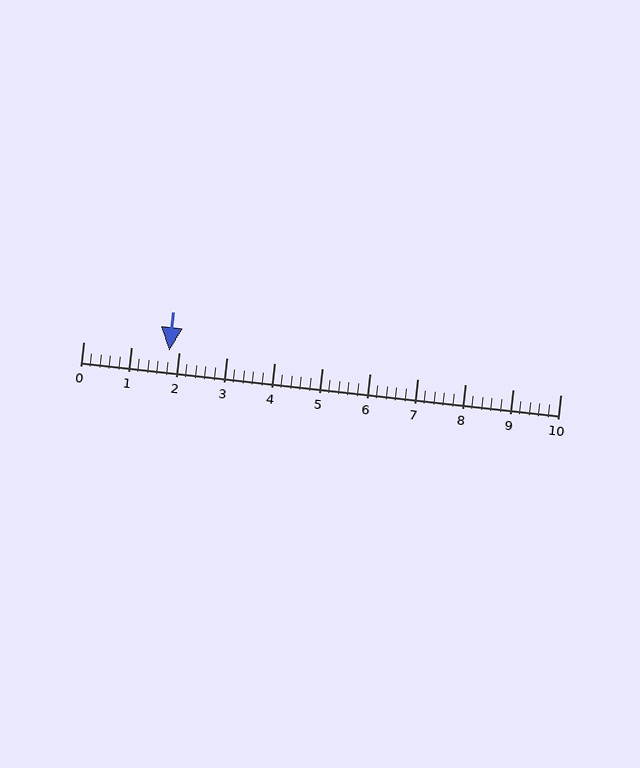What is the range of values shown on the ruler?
The ruler shows values from 0 to 10.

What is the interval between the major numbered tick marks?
The major tick marks are spaced 1 units apart.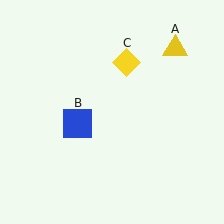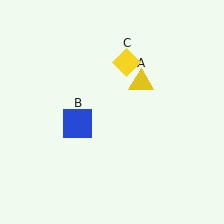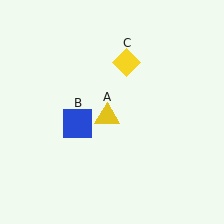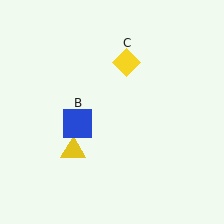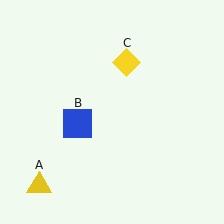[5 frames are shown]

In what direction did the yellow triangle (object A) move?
The yellow triangle (object A) moved down and to the left.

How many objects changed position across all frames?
1 object changed position: yellow triangle (object A).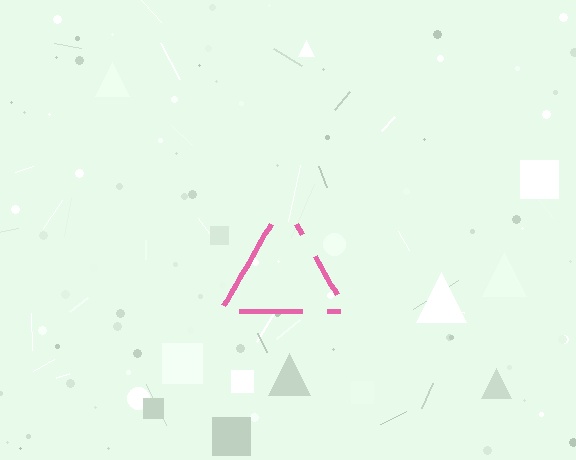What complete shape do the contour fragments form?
The contour fragments form a triangle.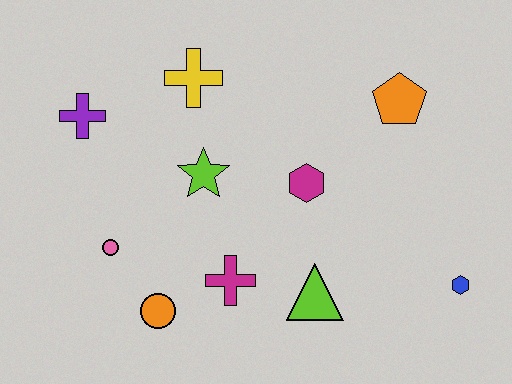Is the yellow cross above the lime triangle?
Yes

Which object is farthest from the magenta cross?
The orange pentagon is farthest from the magenta cross.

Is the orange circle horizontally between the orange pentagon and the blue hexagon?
No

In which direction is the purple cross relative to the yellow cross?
The purple cross is to the left of the yellow cross.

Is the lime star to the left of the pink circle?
No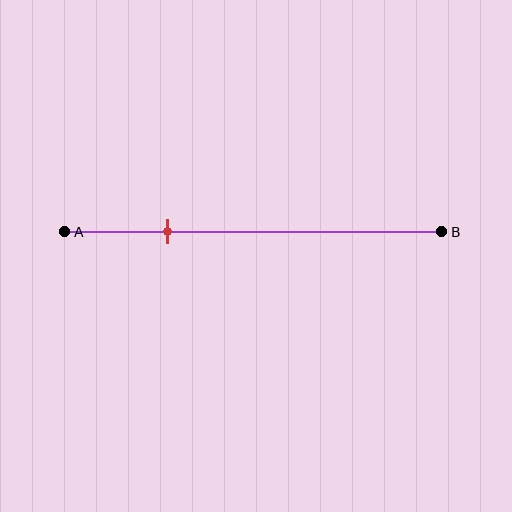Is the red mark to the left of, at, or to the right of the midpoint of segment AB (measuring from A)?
The red mark is to the left of the midpoint of segment AB.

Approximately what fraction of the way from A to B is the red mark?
The red mark is approximately 25% of the way from A to B.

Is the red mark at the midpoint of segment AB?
No, the mark is at about 25% from A, not at the 50% midpoint.